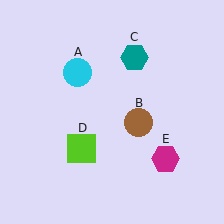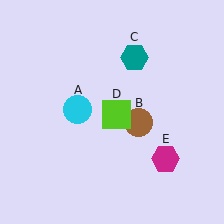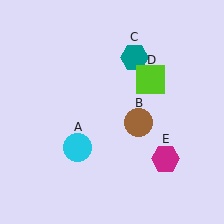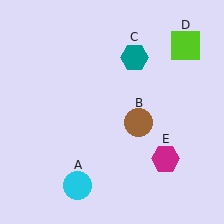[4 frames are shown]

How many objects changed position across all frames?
2 objects changed position: cyan circle (object A), lime square (object D).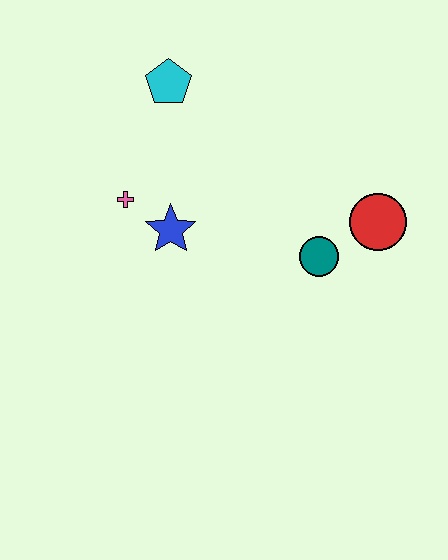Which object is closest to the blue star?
The pink cross is closest to the blue star.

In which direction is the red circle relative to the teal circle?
The red circle is to the right of the teal circle.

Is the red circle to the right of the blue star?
Yes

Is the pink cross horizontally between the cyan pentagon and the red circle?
No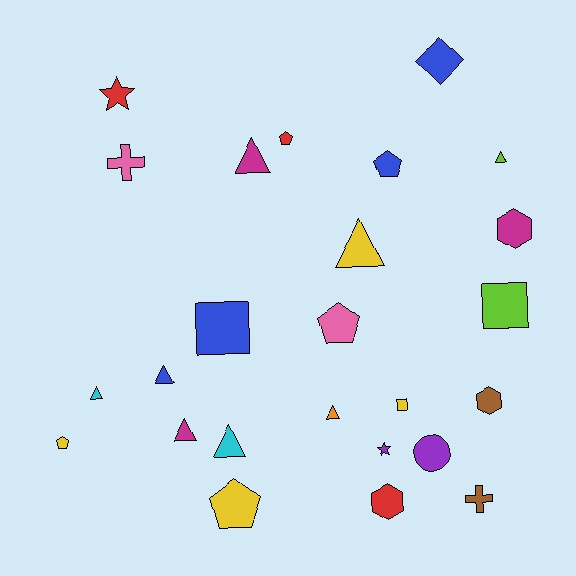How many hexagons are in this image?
There are 3 hexagons.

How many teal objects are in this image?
There are no teal objects.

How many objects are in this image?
There are 25 objects.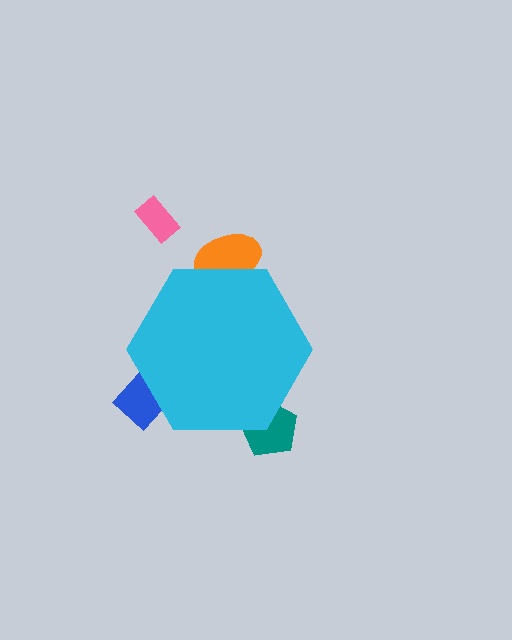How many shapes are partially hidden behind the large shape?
3 shapes are partially hidden.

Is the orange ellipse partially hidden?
Yes, the orange ellipse is partially hidden behind the cyan hexagon.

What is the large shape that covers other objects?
A cyan hexagon.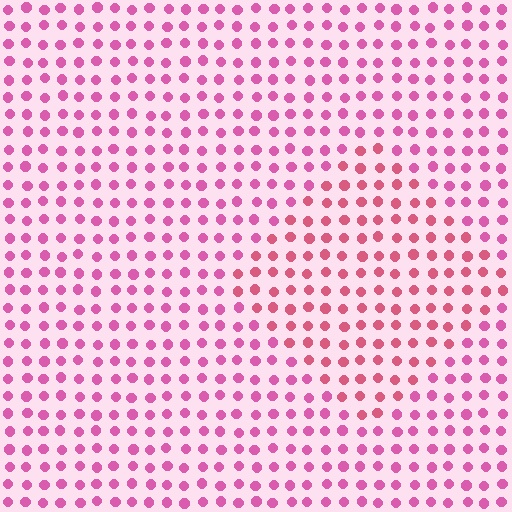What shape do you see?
I see a diamond.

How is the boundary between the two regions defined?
The boundary is defined purely by a slight shift in hue (about 22 degrees). Spacing, size, and orientation are identical on both sides.